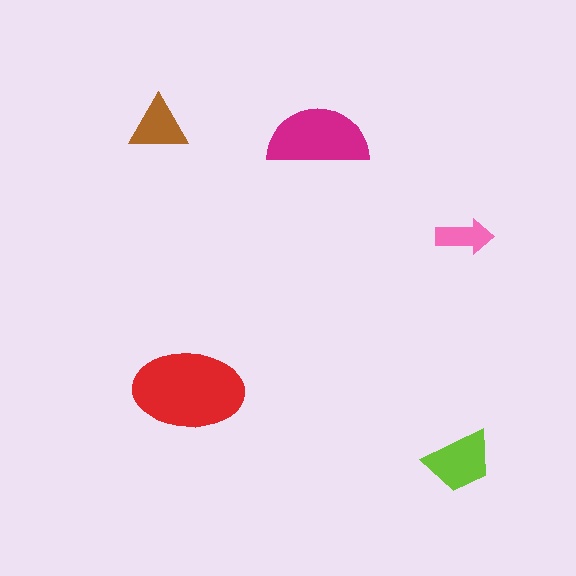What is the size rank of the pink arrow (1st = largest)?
5th.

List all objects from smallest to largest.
The pink arrow, the brown triangle, the lime trapezoid, the magenta semicircle, the red ellipse.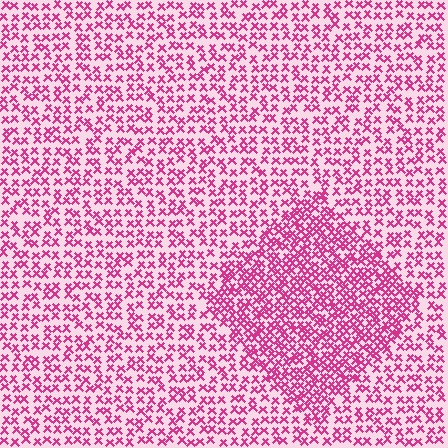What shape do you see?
I see a diamond.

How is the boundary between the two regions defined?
The boundary is defined by a change in element density (approximately 1.9x ratio). All elements are the same color, size, and shape.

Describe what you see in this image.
The image contains small magenta elements arranged at two different densities. A diamond-shaped region is visible where the elements are more densely packed than the surrounding area.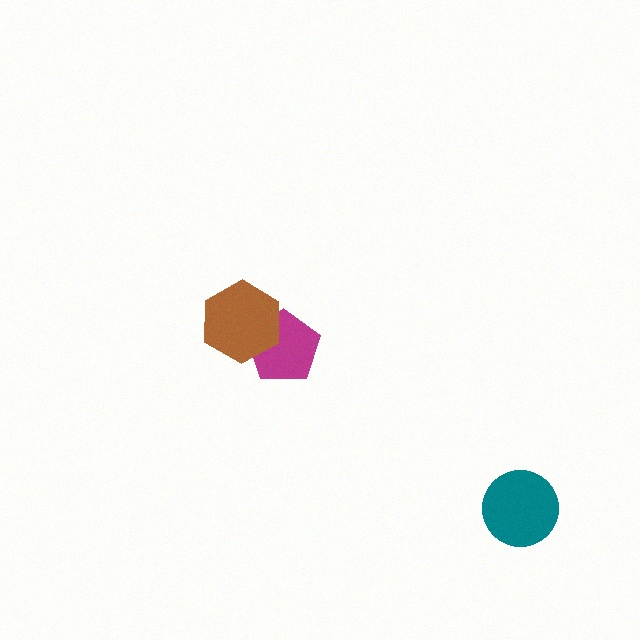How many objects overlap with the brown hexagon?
1 object overlaps with the brown hexagon.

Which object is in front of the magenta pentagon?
The brown hexagon is in front of the magenta pentagon.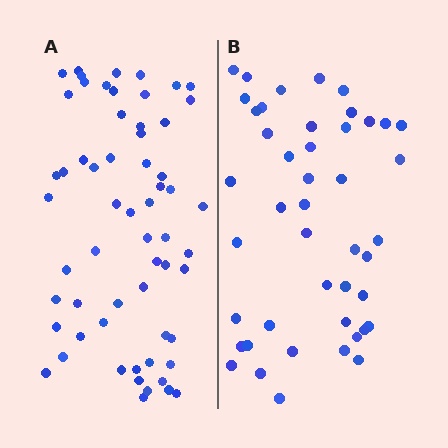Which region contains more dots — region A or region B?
Region A (the left region) has more dots.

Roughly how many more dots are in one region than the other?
Region A has approximately 15 more dots than region B.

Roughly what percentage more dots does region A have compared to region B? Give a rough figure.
About 35% more.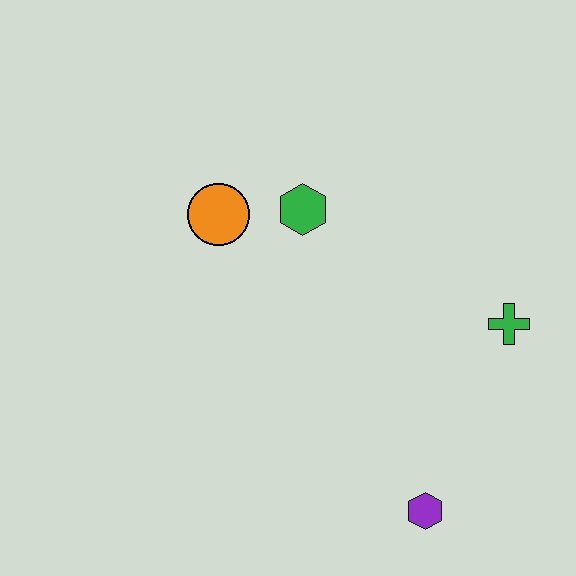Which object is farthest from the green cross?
The orange circle is farthest from the green cross.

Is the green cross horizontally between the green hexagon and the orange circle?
No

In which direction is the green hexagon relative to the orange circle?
The green hexagon is to the right of the orange circle.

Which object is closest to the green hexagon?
The orange circle is closest to the green hexagon.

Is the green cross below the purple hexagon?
No